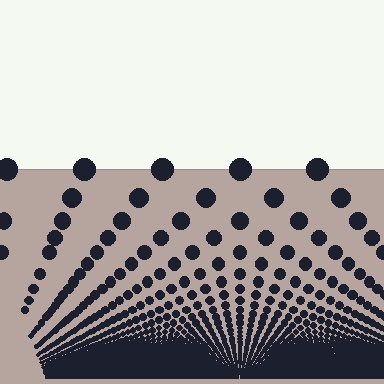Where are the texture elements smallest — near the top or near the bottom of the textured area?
Near the bottom.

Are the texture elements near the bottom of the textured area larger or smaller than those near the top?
Smaller. The gradient is inverted — elements near the bottom are smaller and denser.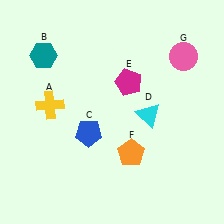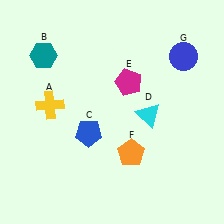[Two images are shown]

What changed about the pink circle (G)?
In Image 1, G is pink. In Image 2, it changed to blue.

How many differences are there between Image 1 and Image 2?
There is 1 difference between the two images.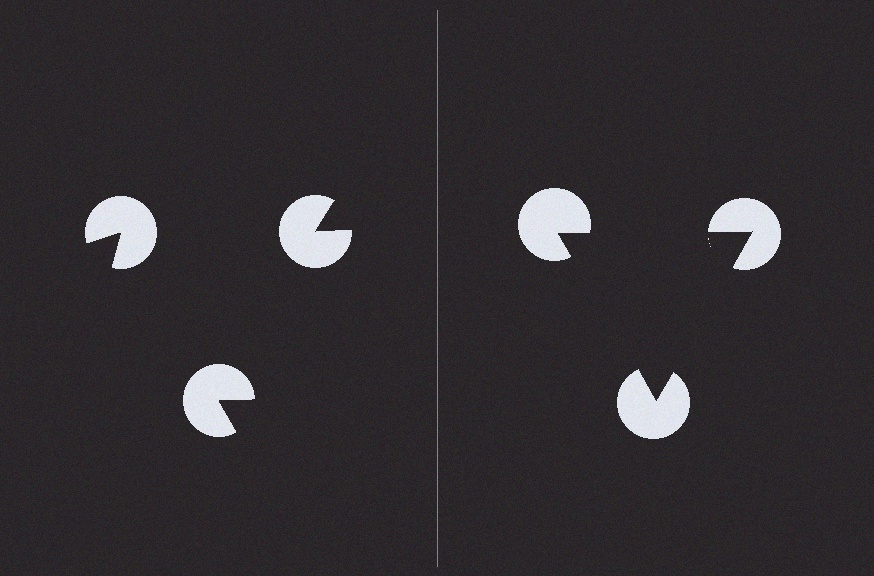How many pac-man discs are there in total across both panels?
6 — 3 on each side.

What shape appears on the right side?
An illusory triangle.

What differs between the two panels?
The pac-man discs are positioned identically on both sides; only the wedge orientations differ. On the right they align to a triangle; on the left they are misaligned.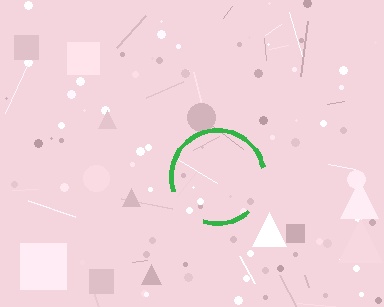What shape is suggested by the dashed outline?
The dashed outline suggests a circle.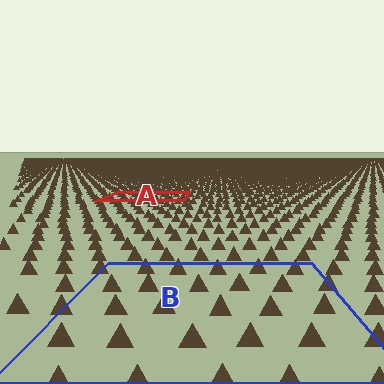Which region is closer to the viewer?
Region B is closer. The texture elements there are larger and more spread out.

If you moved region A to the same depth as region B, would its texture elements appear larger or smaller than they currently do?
They would appear larger. At a closer depth, the same texture elements are projected at a bigger on-screen size.